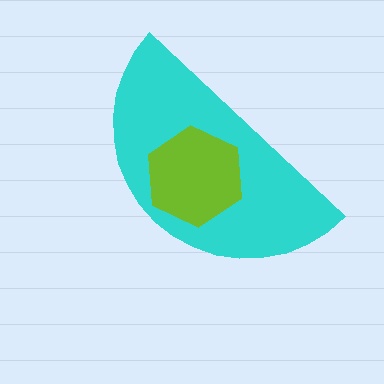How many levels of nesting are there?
2.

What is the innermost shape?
The lime hexagon.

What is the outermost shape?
The cyan semicircle.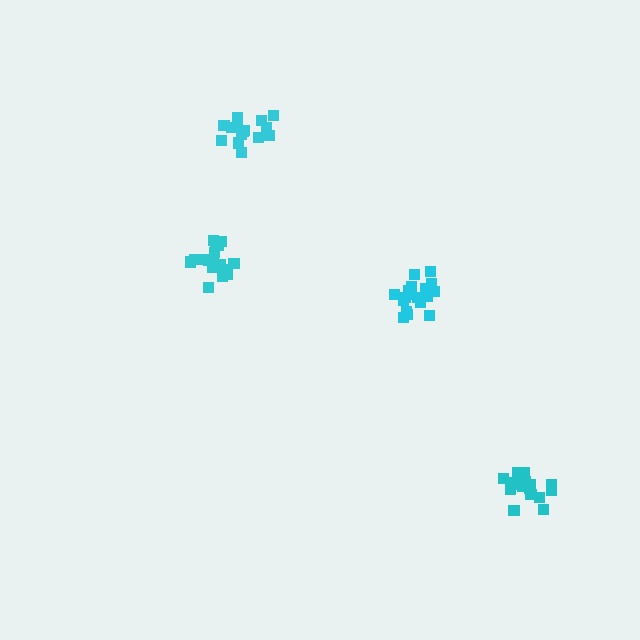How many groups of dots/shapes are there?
There are 4 groups.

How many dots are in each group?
Group 1: 17 dots, Group 2: 18 dots, Group 3: 21 dots, Group 4: 15 dots (71 total).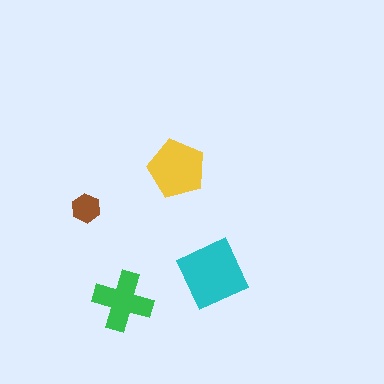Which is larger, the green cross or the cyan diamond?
The cyan diamond.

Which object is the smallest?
The brown hexagon.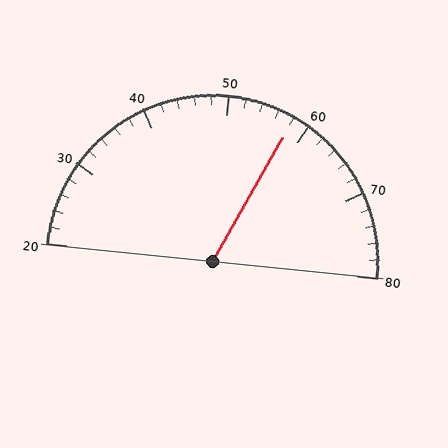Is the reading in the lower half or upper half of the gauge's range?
The reading is in the upper half of the range (20 to 80).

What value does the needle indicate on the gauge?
The needle indicates approximately 58.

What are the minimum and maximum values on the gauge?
The gauge ranges from 20 to 80.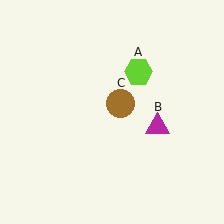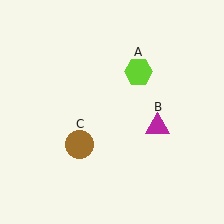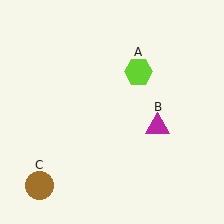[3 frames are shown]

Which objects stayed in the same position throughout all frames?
Lime hexagon (object A) and magenta triangle (object B) remained stationary.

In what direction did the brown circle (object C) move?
The brown circle (object C) moved down and to the left.